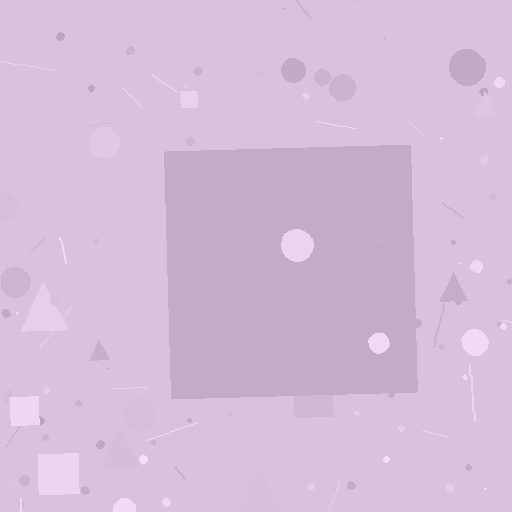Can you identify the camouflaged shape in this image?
The camouflaged shape is a square.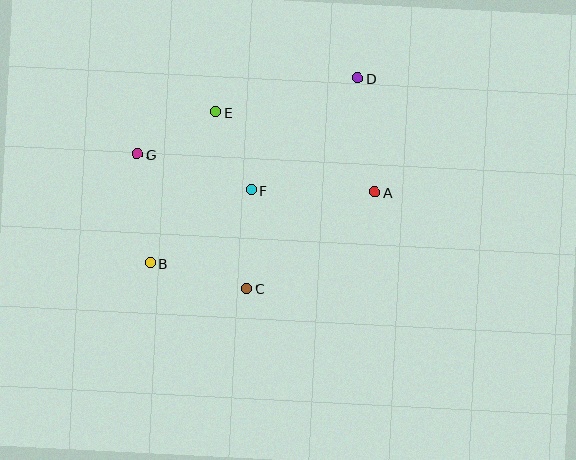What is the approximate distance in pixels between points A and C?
The distance between A and C is approximately 160 pixels.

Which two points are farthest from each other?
Points B and D are farthest from each other.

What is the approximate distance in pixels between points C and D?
The distance between C and D is approximately 238 pixels.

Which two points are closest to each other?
Points E and F are closest to each other.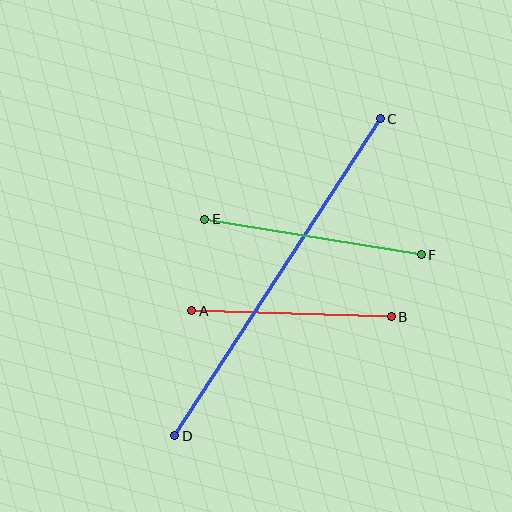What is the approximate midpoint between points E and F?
The midpoint is at approximately (313, 237) pixels.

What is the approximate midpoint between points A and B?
The midpoint is at approximately (291, 314) pixels.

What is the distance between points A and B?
The distance is approximately 200 pixels.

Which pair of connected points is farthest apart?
Points C and D are farthest apart.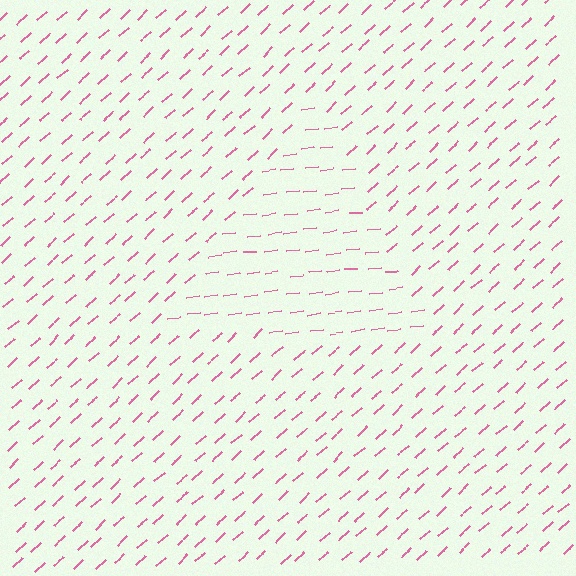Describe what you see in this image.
The image is filled with small pink line segments. A triangle region in the image has lines oriented differently from the surrounding lines, creating a visible texture boundary.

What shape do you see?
I see a triangle.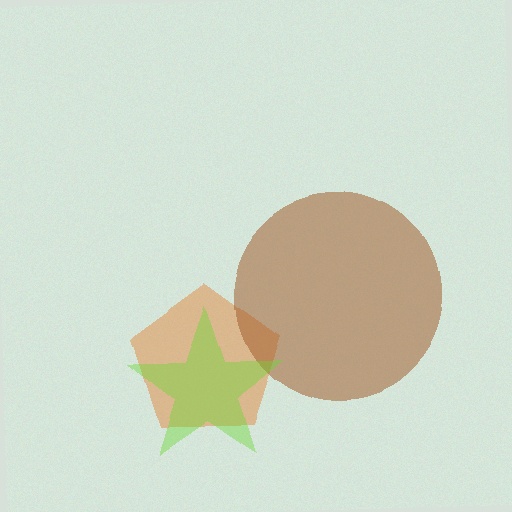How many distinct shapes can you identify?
There are 3 distinct shapes: an orange pentagon, a brown circle, a lime star.